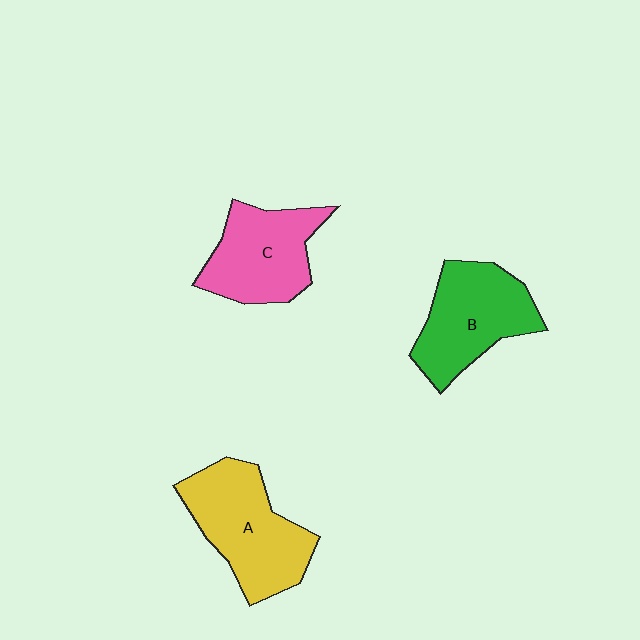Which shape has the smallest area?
Shape C (pink).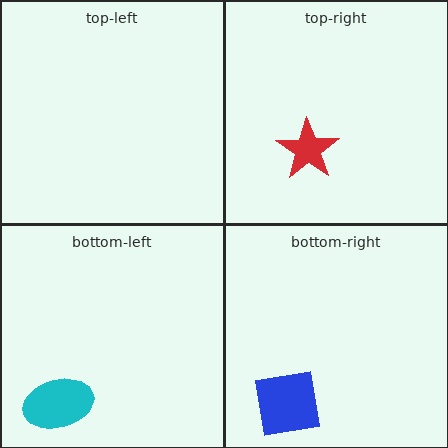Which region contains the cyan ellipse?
The bottom-left region.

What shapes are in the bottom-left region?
The cyan ellipse.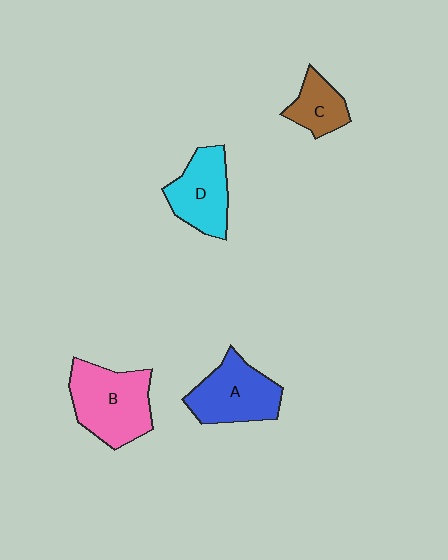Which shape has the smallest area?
Shape C (brown).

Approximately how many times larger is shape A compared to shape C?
Approximately 1.7 times.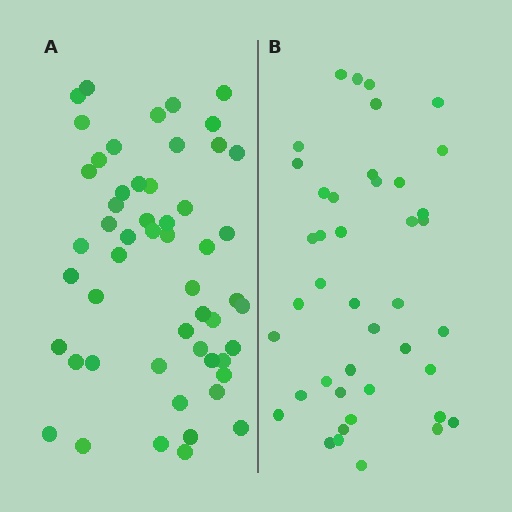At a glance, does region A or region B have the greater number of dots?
Region A (the left region) has more dots.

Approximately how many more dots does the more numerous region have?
Region A has roughly 12 or so more dots than region B.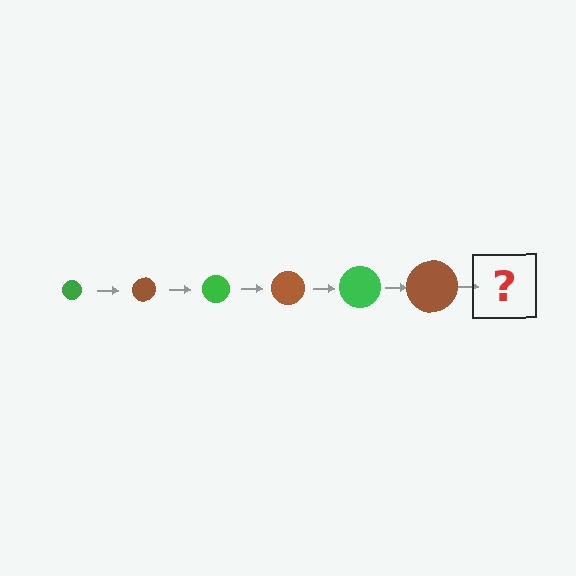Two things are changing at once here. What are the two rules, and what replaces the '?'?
The two rules are that the circle grows larger each step and the color cycles through green and brown. The '?' should be a green circle, larger than the previous one.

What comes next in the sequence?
The next element should be a green circle, larger than the previous one.